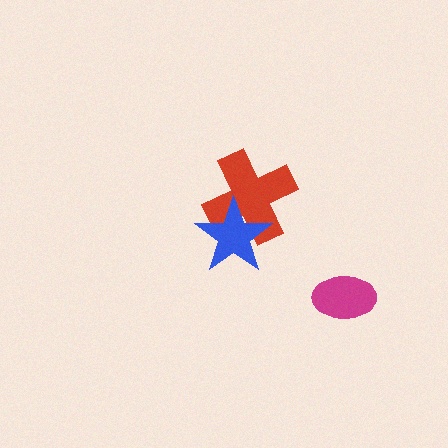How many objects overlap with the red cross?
1 object overlaps with the red cross.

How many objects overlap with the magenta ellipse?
0 objects overlap with the magenta ellipse.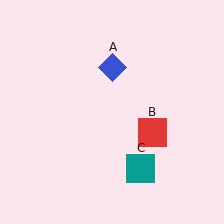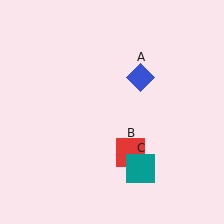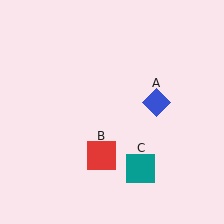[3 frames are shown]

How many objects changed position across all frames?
2 objects changed position: blue diamond (object A), red square (object B).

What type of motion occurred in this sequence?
The blue diamond (object A), red square (object B) rotated clockwise around the center of the scene.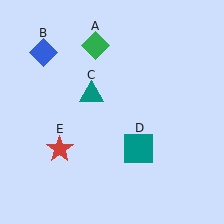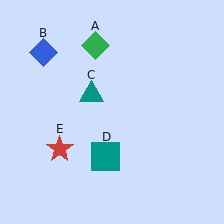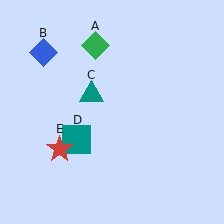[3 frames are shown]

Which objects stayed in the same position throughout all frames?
Green diamond (object A) and blue diamond (object B) and teal triangle (object C) and red star (object E) remained stationary.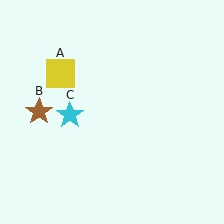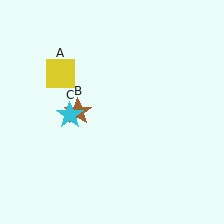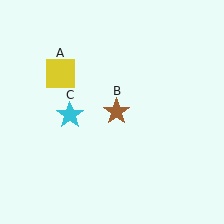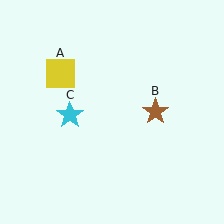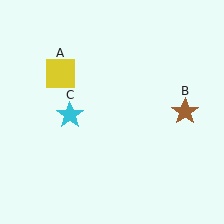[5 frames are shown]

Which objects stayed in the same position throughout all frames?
Yellow square (object A) and cyan star (object C) remained stationary.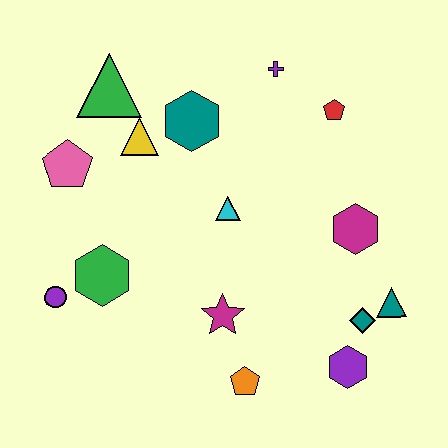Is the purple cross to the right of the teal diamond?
No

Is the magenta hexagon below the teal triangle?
No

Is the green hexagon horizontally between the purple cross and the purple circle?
Yes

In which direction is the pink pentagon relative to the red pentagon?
The pink pentagon is to the left of the red pentagon.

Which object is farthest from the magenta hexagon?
The purple circle is farthest from the magenta hexagon.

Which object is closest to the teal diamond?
The teal triangle is closest to the teal diamond.